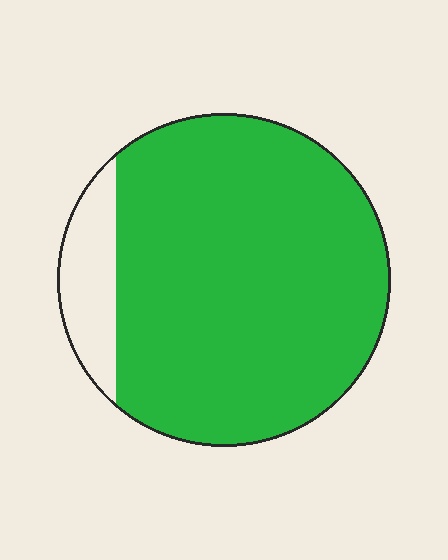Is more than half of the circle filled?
Yes.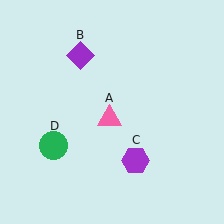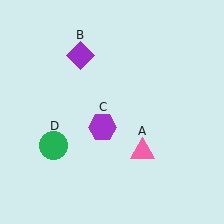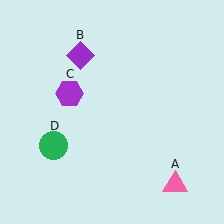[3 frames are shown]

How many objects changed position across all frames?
2 objects changed position: pink triangle (object A), purple hexagon (object C).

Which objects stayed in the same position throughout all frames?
Purple diamond (object B) and green circle (object D) remained stationary.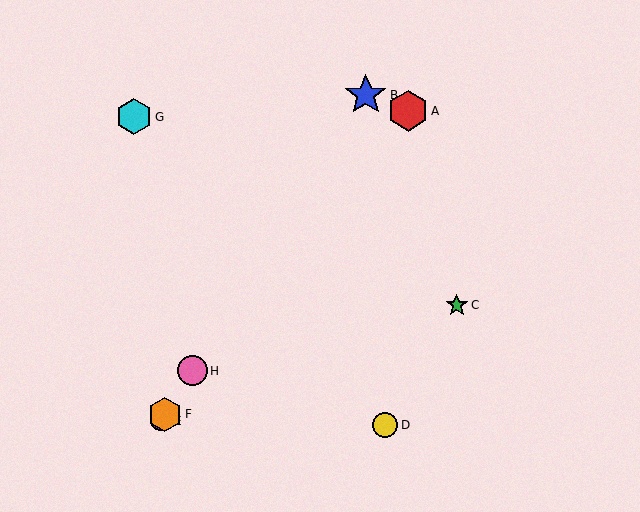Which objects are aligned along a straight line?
Objects B, E, F, H are aligned along a straight line.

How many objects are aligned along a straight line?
4 objects (B, E, F, H) are aligned along a straight line.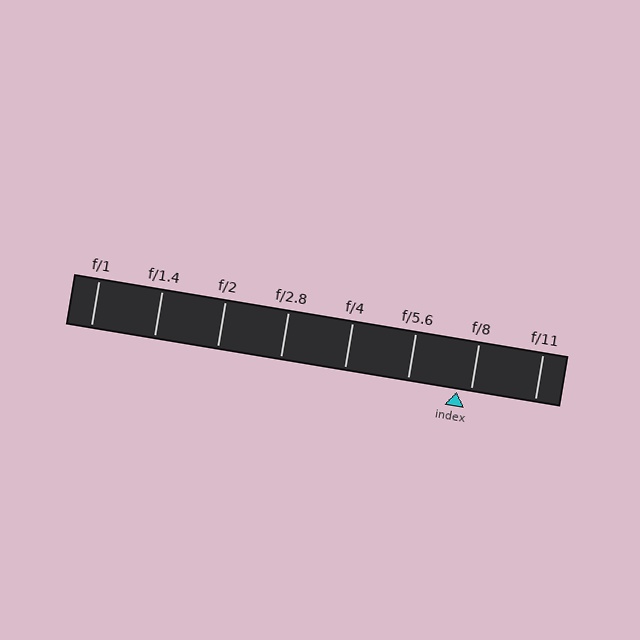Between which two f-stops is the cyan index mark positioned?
The index mark is between f/5.6 and f/8.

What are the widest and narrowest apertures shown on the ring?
The widest aperture shown is f/1 and the narrowest is f/11.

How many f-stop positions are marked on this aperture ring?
There are 8 f-stop positions marked.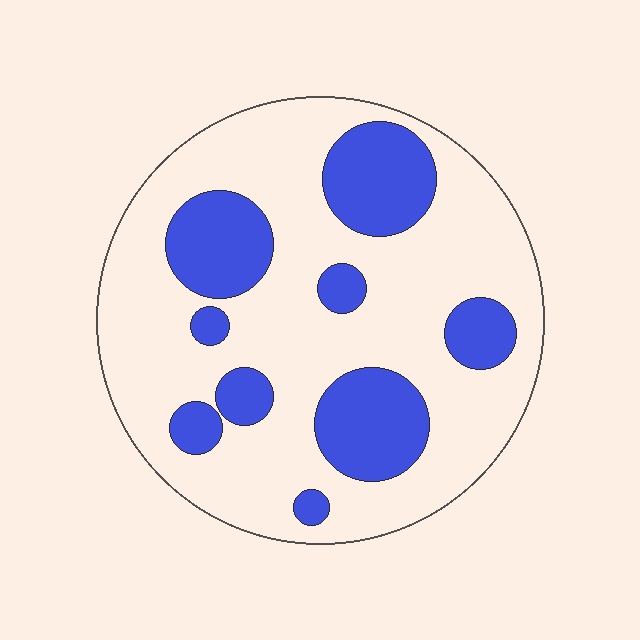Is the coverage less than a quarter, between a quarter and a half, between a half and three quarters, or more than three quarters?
Between a quarter and a half.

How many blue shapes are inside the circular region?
9.